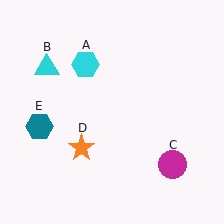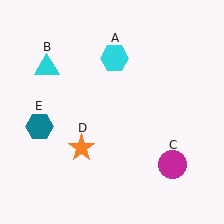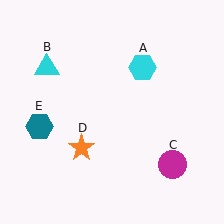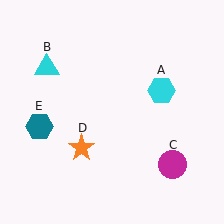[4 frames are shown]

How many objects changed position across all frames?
1 object changed position: cyan hexagon (object A).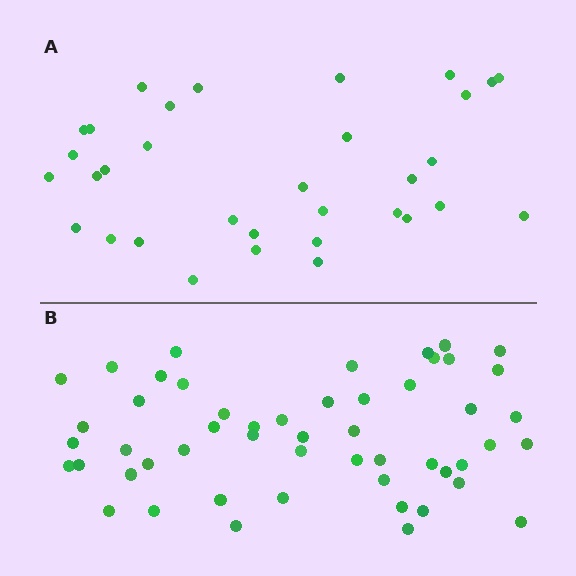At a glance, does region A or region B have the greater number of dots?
Region B (the bottom region) has more dots.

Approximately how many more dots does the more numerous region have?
Region B has approximately 20 more dots than region A.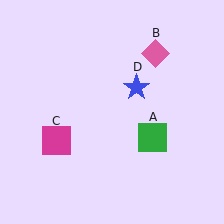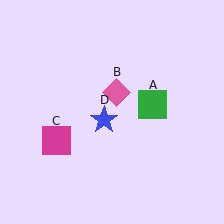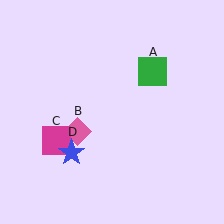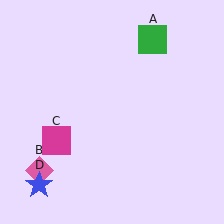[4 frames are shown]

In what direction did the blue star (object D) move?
The blue star (object D) moved down and to the left.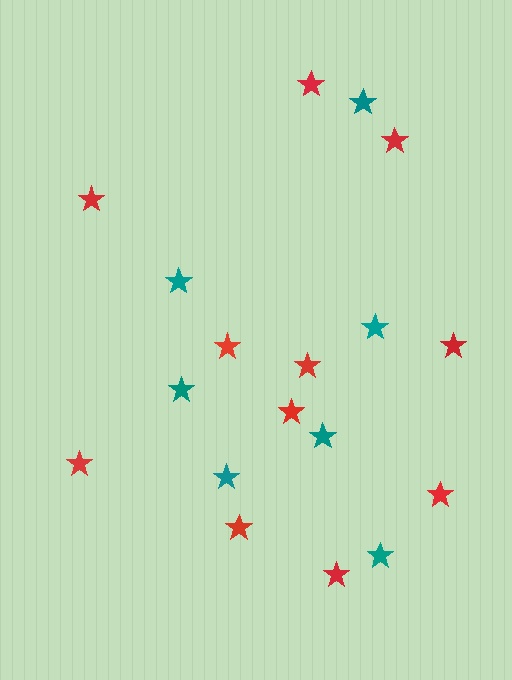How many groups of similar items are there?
There are 2 groups: one group of red stars (11) and one group of teal stars (7).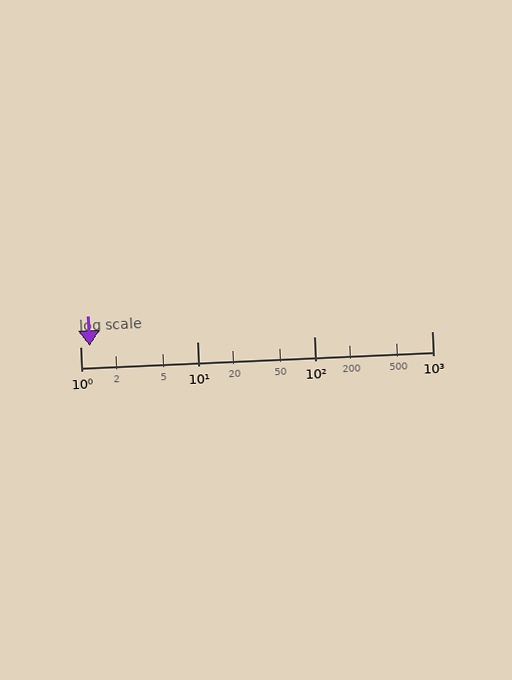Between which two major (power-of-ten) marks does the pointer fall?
The pointer is between 1 and 10.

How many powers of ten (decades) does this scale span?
The scale spans 3 decades, from 1 to 1000.